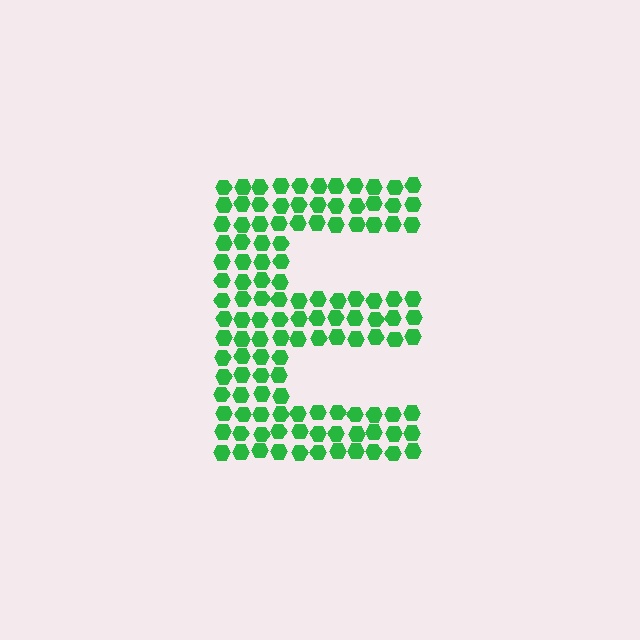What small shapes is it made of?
It is made of small hexagons.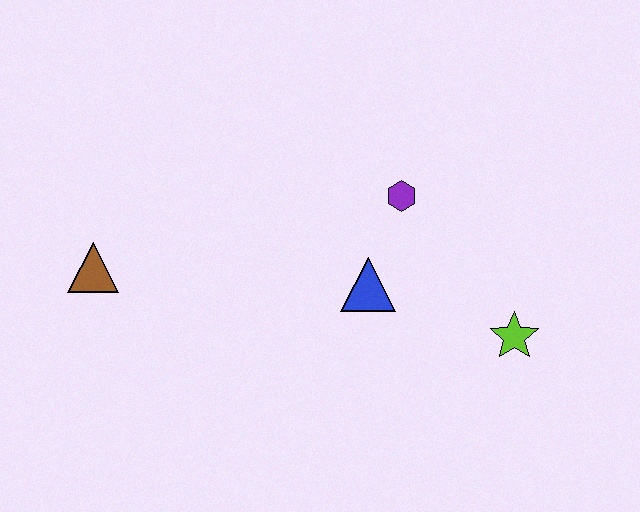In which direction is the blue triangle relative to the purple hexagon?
The blue triangle is below the purple hexagon.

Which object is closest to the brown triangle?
The blue triangle is closest to the brown triangle.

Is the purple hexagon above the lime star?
Yes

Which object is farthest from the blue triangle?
The brown triangle is farthest from the blue triangle.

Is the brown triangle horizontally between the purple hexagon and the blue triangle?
No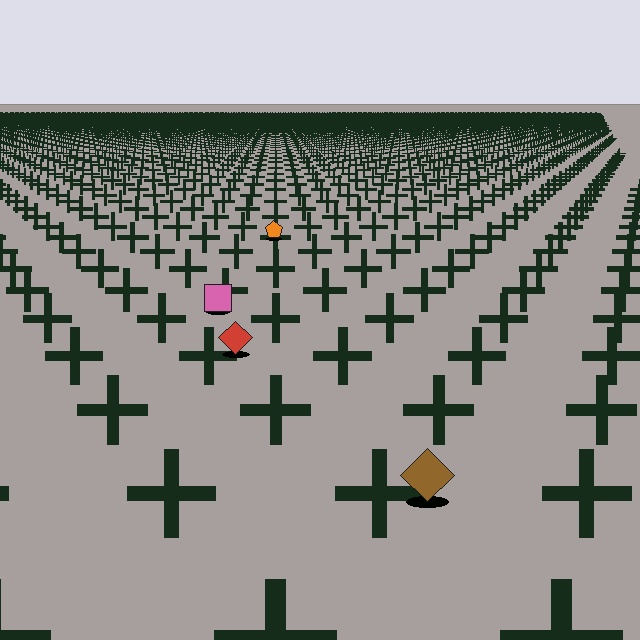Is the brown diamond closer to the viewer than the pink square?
Yes. The brown diamond is closer — you can tell from the texture gradient: the ground texture is coarser near it.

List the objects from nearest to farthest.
From nearest to farthest: the brown diamond, the red diamond, the pink square, the orange pentagon.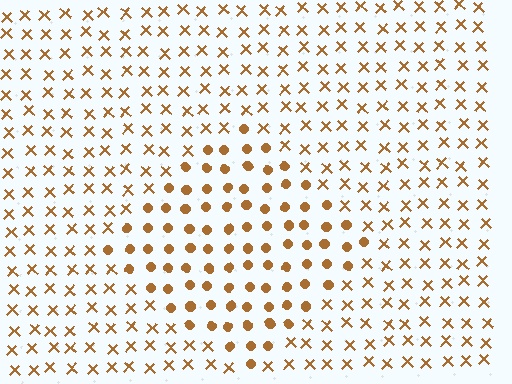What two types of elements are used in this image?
The image uses circles inside the diamond region and X marks outside it.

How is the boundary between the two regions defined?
The boundary is defined by a change in element shape: circles inside vs. X marks outside. All elements share the same color and spacing.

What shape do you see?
I see a diamond.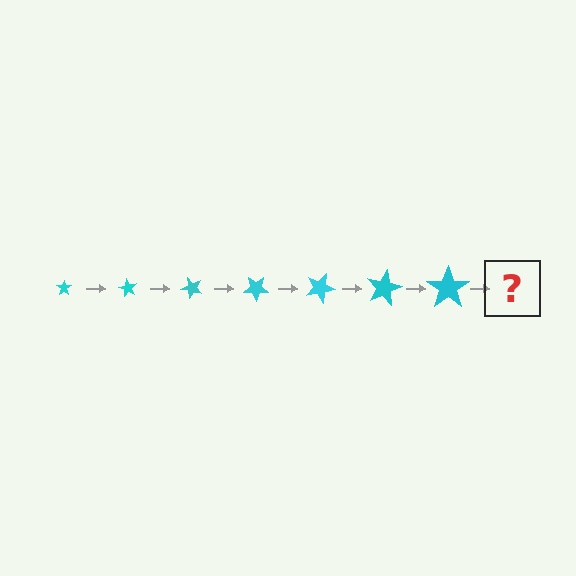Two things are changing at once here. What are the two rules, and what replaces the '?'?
The two rules are that the star grows larger each step and it rotates 60 degrees each step. The '?' should be a star, larger than the previous one and rotated 420 degrees from the start.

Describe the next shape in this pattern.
It should be a star, larger than the previous one and rotated 420 degrees from the start.